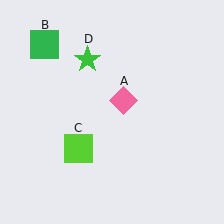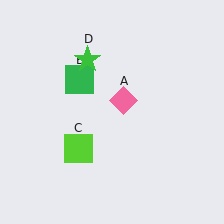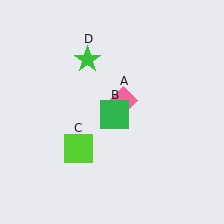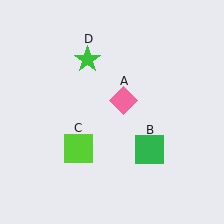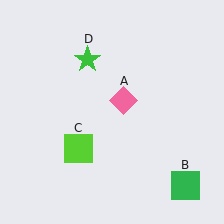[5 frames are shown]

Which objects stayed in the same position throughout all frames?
Pink diamond (object A) and lime square (object C) and green star (object D) remained stationary.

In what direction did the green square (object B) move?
The green square (object B) moved down and to the right.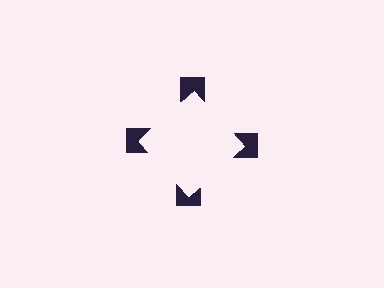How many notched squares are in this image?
There are 4 — one at each vertex of the illusory square.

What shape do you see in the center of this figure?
An illusory square — its edges are inferred from the aligned wedge cuts in the notched squares, not physically drawn.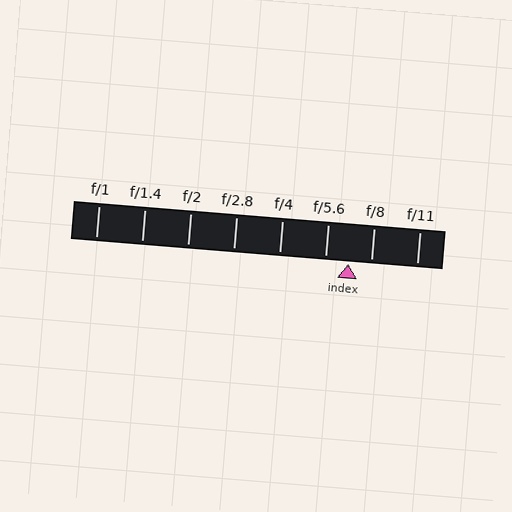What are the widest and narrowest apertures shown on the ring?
The widest aperture shown is f/1 and the narrowest is f/11.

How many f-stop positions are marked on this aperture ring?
There are 8 f-stop positions marked.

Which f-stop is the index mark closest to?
The index mark is closest to f/8.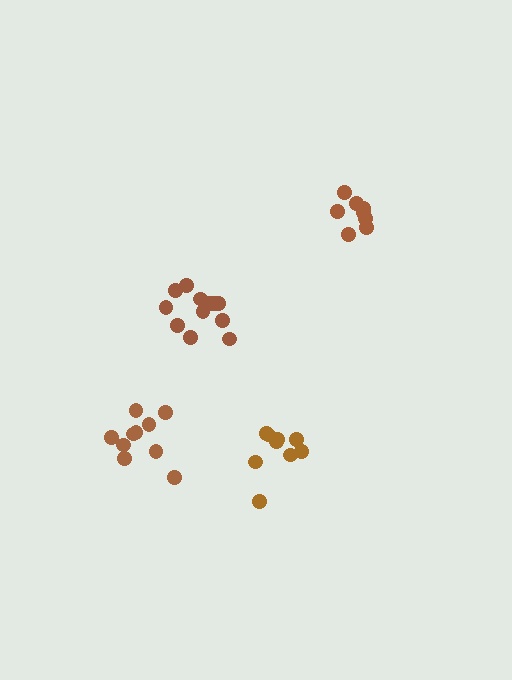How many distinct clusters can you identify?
There are 4 distinct clusters.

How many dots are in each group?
Group 1: 9 dots, Group 2: 8 dots, Group 3: 12 dots, Group 4: 10 dots (39 total).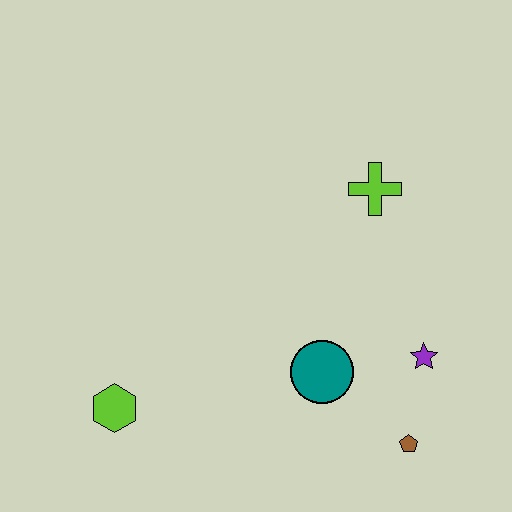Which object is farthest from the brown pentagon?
The lime hexagon is farthest from the brown pentagon.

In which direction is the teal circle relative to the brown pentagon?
The teal circle is to the left of the brown pentagon.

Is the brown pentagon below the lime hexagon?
Yes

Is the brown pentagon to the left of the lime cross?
No